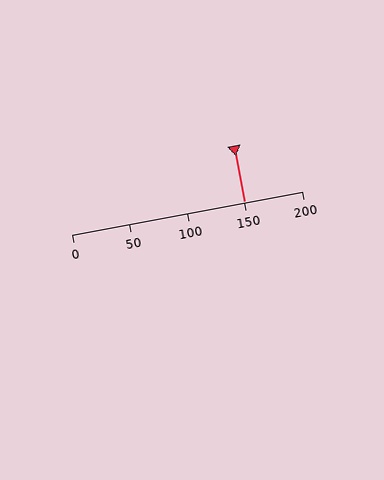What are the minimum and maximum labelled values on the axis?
The axis runs from 0 to 200.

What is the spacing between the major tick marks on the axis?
The major ticks are spaced 50 apart.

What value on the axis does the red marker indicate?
The marker indicates approximately 150.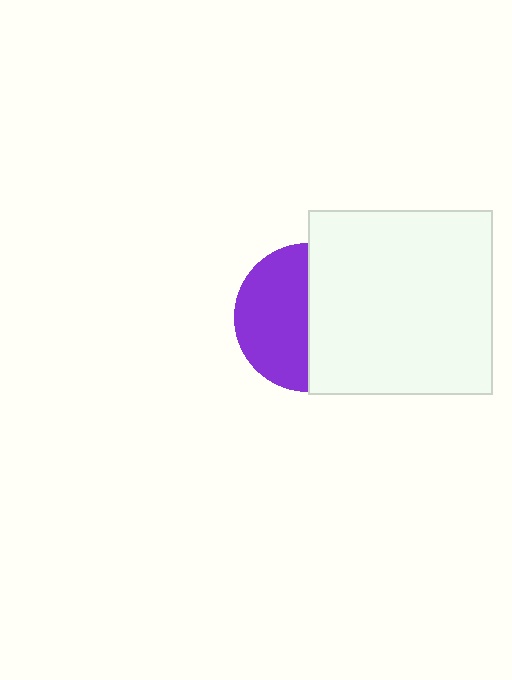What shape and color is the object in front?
The object in front is a white square.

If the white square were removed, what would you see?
You would see the complete purple circle.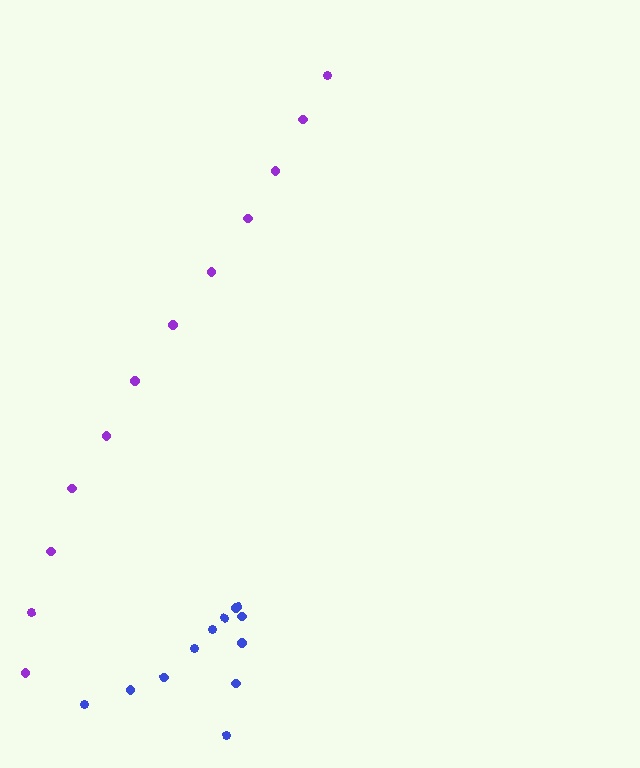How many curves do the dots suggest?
There are 2 distinct paths.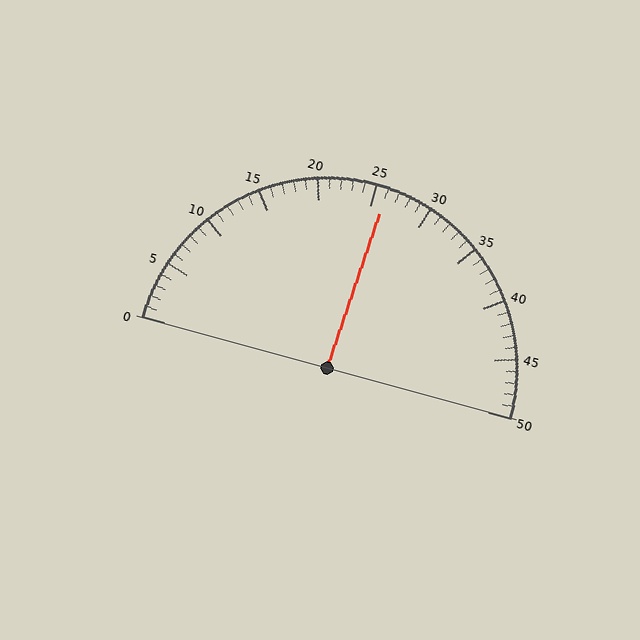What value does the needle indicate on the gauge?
The needle indicates approximately 26.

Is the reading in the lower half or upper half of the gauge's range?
The reading is in the upper half of the range (0 to 50).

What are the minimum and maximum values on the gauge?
The gauge ranges from 0 to 50.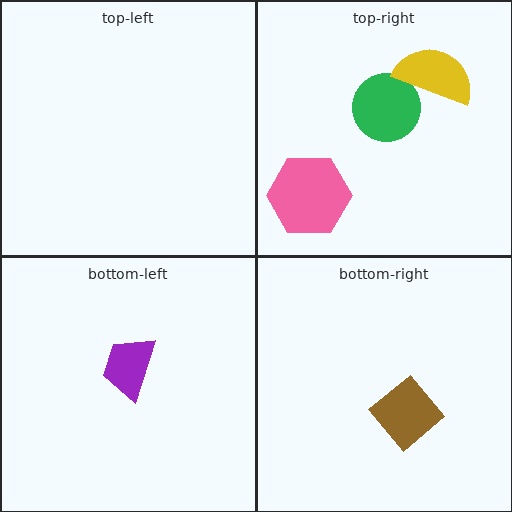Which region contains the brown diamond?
The bottom-right region.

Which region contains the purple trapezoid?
The bottom-left region.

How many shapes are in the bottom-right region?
1.